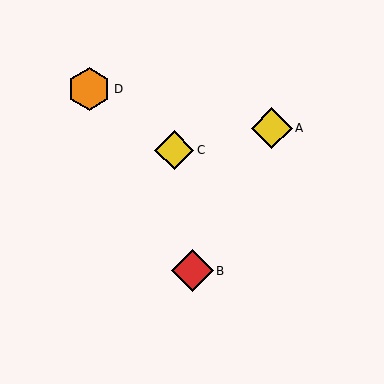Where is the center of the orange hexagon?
The center of the orange hexagon is at (89, 89).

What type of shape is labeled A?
Shape A is a yellow diamond.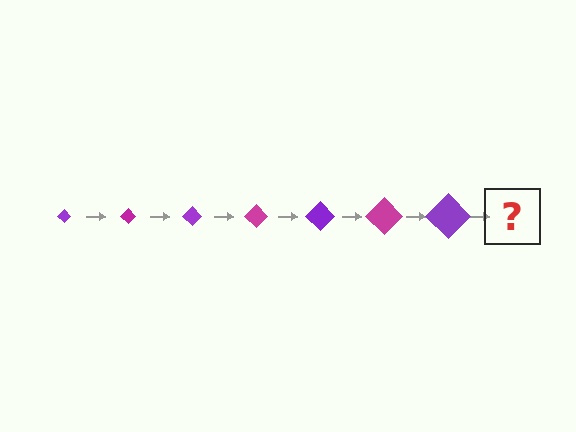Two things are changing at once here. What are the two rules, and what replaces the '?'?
The two rules are that the diamond grows larger each step and the color cycles through purple and magenta. The '?' should be a magenta diamond, larger than the previous one.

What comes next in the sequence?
The next element should be a magenta diamond, larger than the previous one.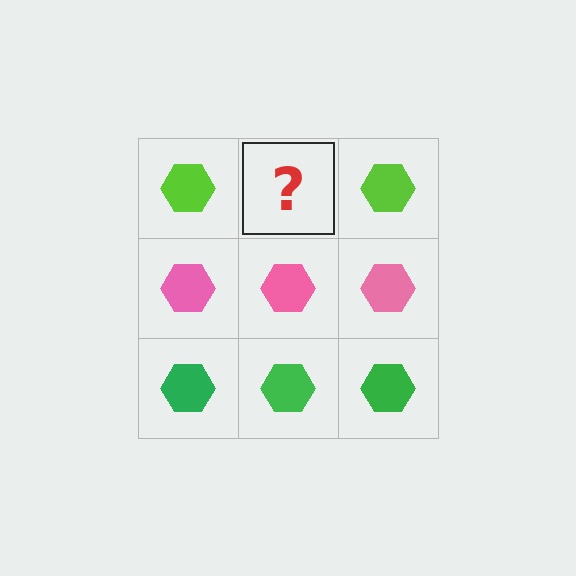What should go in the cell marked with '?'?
The missing cell should contain a lime hexagon.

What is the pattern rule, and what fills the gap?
The rule is that each row has a consistent color. The gap should be filled with a lime hexagon.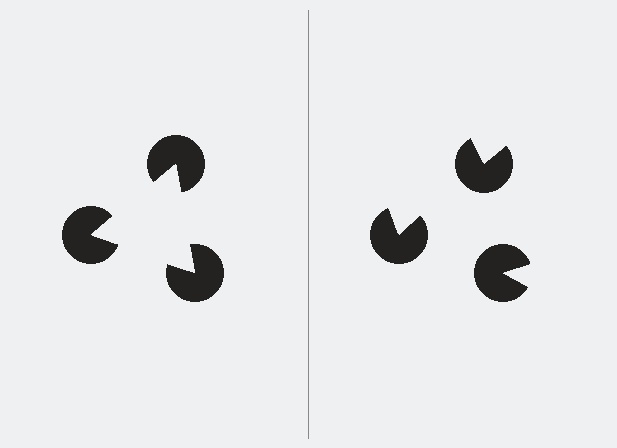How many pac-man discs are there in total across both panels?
6 — 3 on each side.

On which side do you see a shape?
An illusory triangle appears on the left side. On the right side the wedge cuts are rotated, so no coherent shape forms.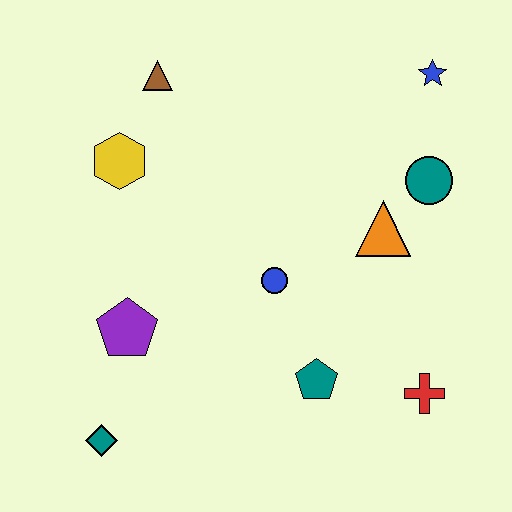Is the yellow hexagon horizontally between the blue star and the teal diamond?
Yes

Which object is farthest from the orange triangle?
The teal diamond is farthest from the orange triangle.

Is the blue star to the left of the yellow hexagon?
No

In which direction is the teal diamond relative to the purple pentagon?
The teal diamond is below the purple pentagon.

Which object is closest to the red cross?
The teal pentagon is closest to the red cross.